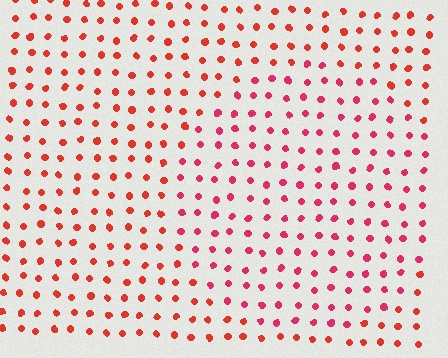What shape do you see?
I see a circle.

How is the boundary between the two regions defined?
The boundary is defined purely by a slight shift in hue (about 25 degrees). Spacing, size, and orientation are identical on both sides.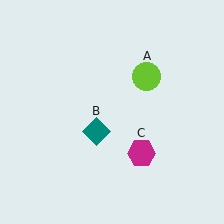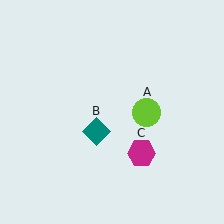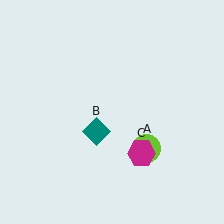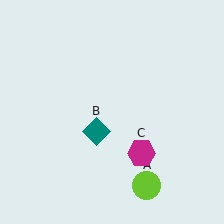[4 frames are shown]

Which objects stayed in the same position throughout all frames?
Teal diamond (object B) and magenta hexagon (object C) remained stationary.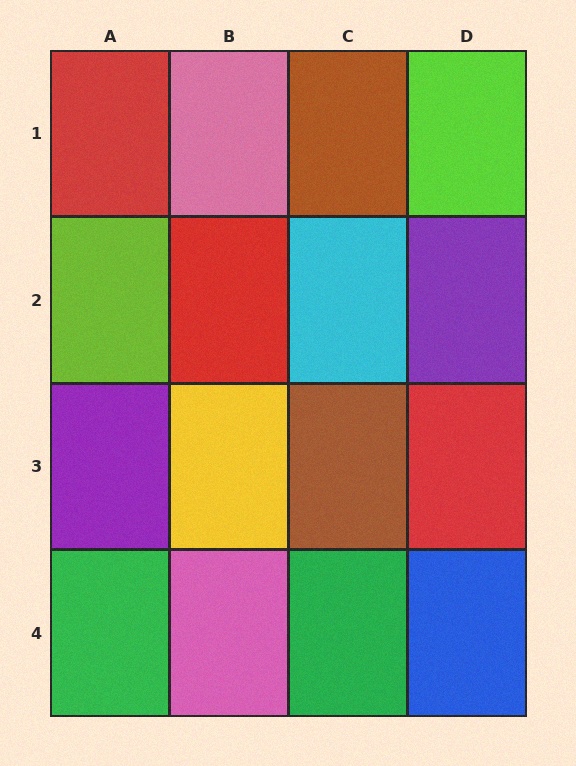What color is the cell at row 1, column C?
Brown.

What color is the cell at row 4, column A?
Green.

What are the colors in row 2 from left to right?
Lime, red, cyan, purple.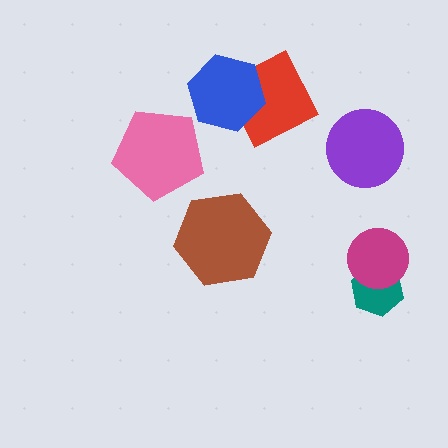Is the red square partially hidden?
Yes, it is partially covered by another shape.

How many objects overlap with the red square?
1 object overlaps with the red square.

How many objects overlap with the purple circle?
0 objects overlap with the purple circle.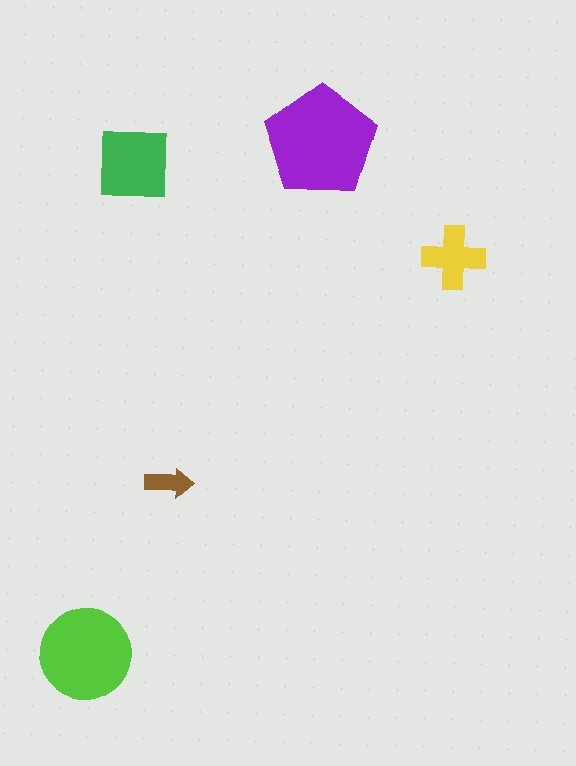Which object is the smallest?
The brown arrow.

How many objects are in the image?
There are 5 objects in the image.